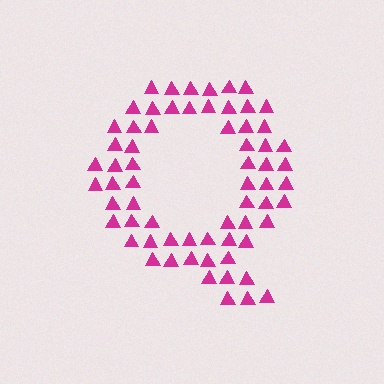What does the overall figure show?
The overall figure shows the letter Q.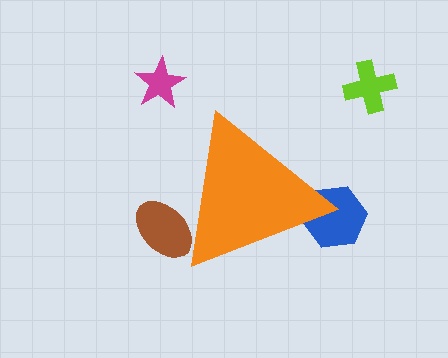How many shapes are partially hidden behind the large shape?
2 shapes are partially hidden.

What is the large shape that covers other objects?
An orange triangle.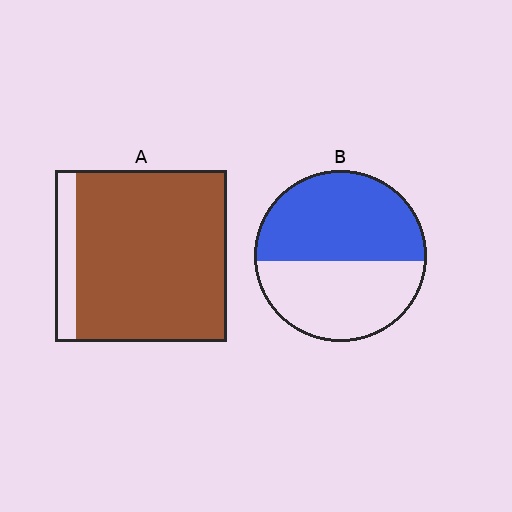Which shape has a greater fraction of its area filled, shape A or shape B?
Shape A.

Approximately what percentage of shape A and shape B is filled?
A is approximately 90% and B is approximately 55%.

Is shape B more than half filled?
Roughly half.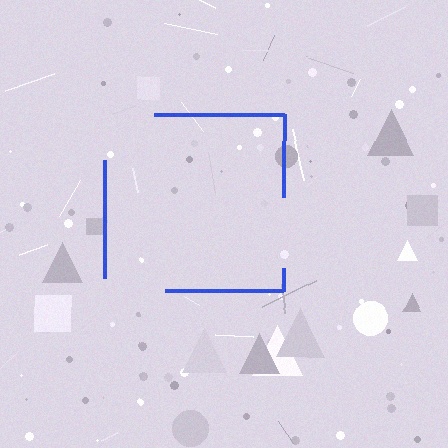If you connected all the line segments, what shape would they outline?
They would outline a square.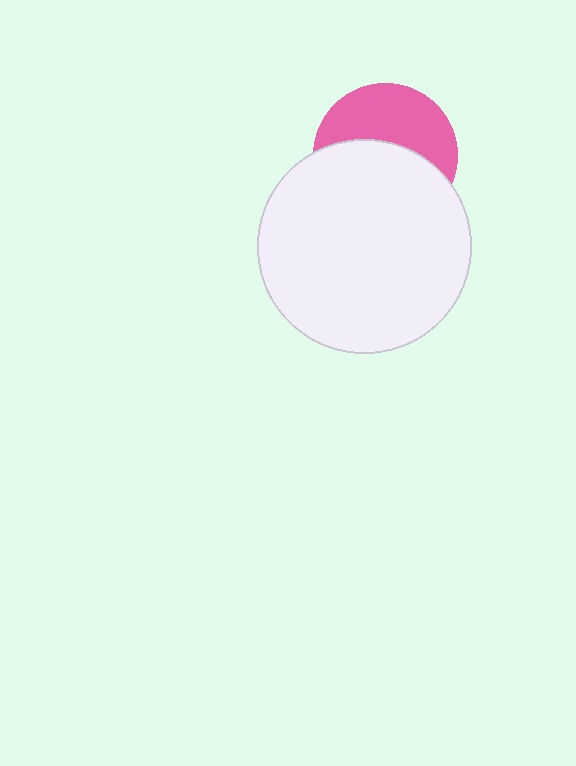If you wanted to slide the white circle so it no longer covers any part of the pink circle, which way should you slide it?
Slide it down — that is the most direct way to separate the two shapes.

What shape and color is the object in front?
The object in front is a white circle.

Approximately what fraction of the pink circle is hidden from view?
Roughly 55% of the pink circle is hidden behind the white circle.